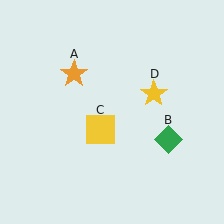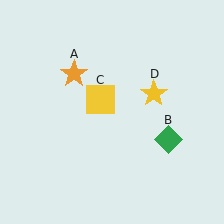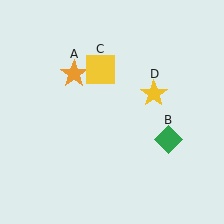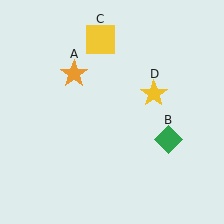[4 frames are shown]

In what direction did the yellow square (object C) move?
The yellow square (object C) moved up.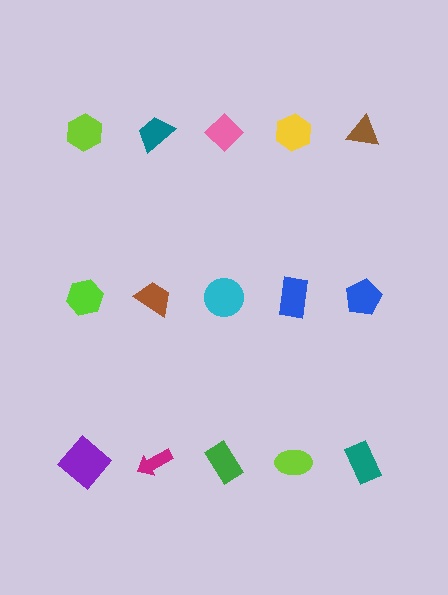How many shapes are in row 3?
5 shapes.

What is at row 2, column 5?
A blue pentagon.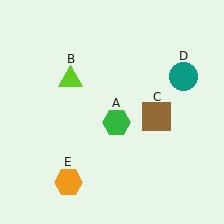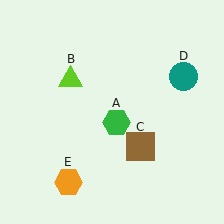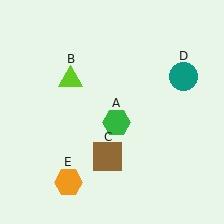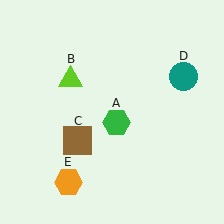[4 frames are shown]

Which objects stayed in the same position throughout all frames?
Green hexagon (object A) and lime triangle (object B) and teal circle (object D) and orange hexagon (object E) remained stationary.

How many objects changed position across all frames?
1 object changed position: brown square (object C).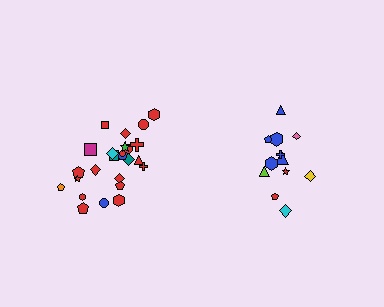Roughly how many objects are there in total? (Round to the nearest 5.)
Roughly 35 objects in total.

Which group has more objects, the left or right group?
The left group.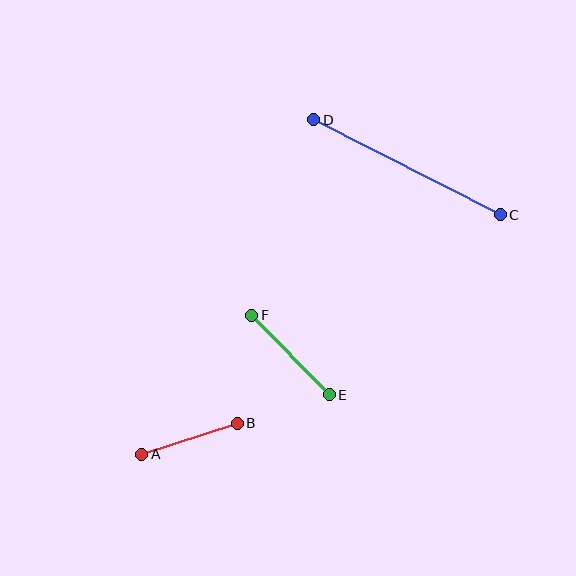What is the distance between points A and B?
The distance is approximately 100 pixels.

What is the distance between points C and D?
The distance is approximately 209 pixels.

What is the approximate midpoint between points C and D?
The midpoint is at approximately (407, 167) pixels.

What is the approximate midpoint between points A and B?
The midpoint is at approximately (189, 439) pixels.